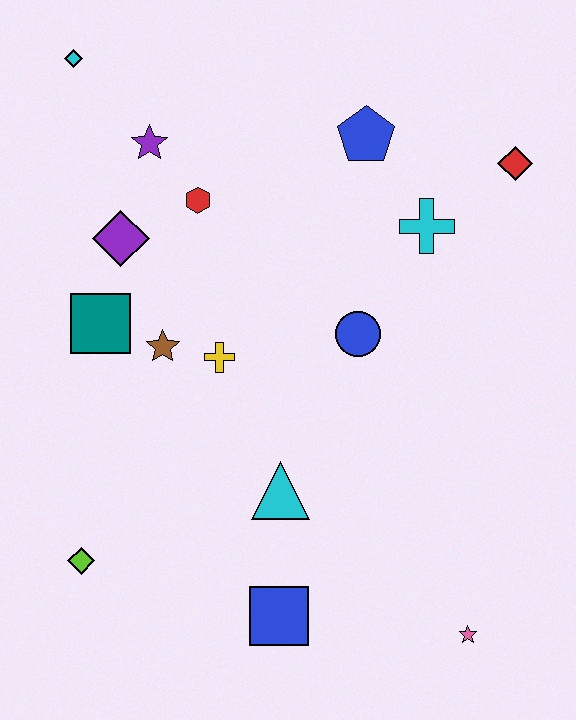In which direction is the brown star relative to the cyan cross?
The brown star is to the left of the cyan cross.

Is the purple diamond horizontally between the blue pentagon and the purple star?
No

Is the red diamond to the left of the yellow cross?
No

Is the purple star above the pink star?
Yes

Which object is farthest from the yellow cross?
The pink star is farthest from the yellow cross.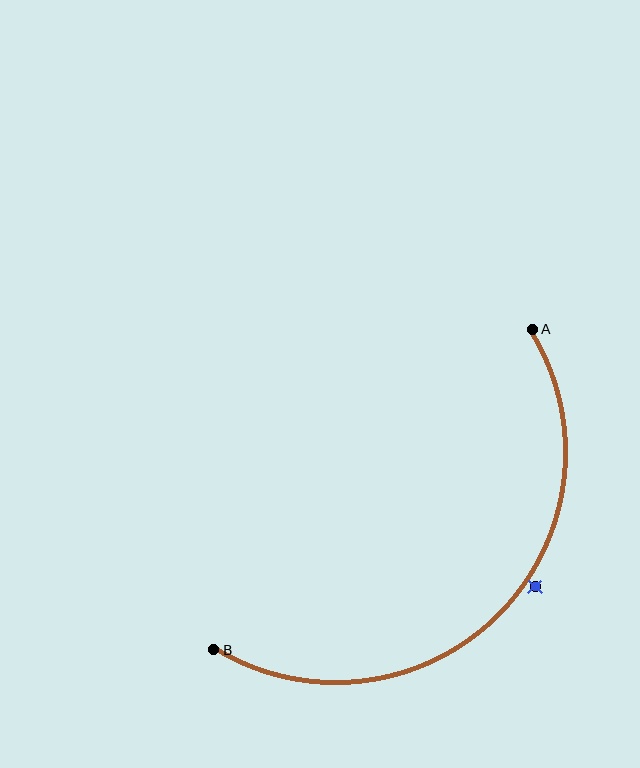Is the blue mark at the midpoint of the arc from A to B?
No — the blue mark does not lie on the arc at all. It sits slightly outside the curve.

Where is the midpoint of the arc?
The arc midpoint is the point on the curve farthest from the straight line joining A and B. It sits below and to the right of that line.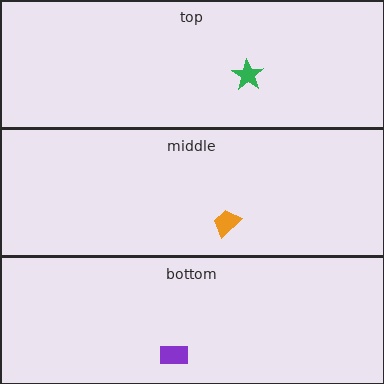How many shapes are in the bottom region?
1.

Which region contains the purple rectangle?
The bottom region.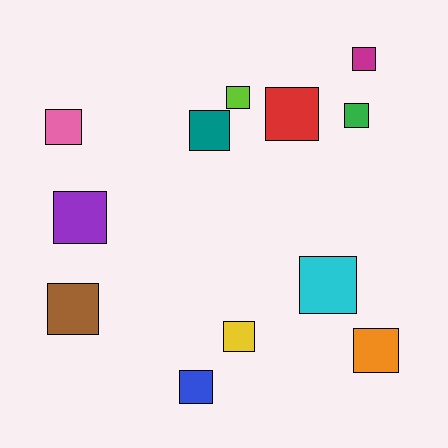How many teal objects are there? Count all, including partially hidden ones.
There is 1 teal object.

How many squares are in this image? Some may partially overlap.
There are 12 squares.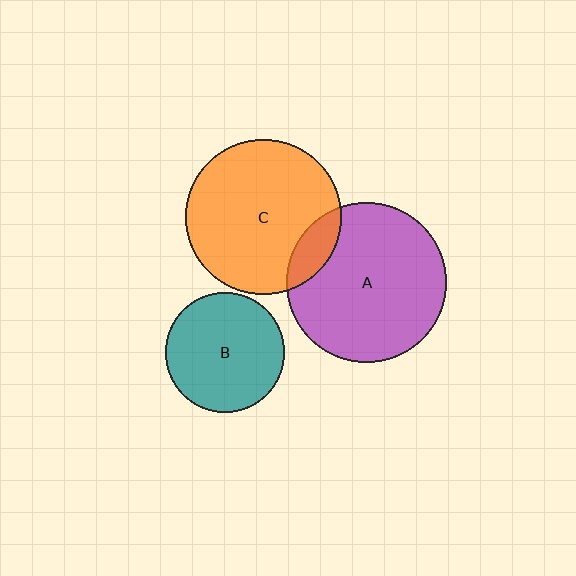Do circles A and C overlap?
Yes.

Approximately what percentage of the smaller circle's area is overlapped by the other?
Approximately 15%.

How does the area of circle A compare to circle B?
Approximately 1.8 times.